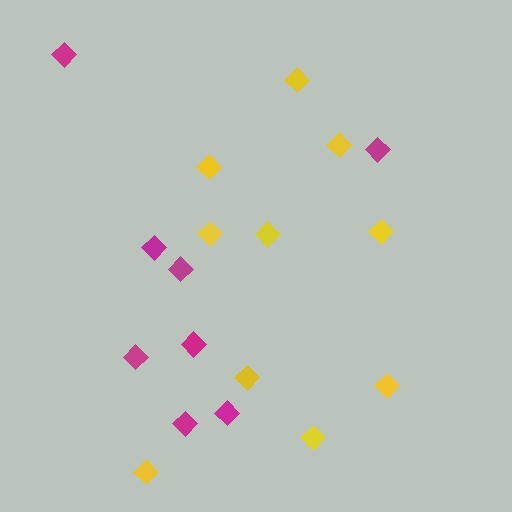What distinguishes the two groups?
There are 2 groups: one group of yellow diamonds (10) and one group of magenta diamonds (8).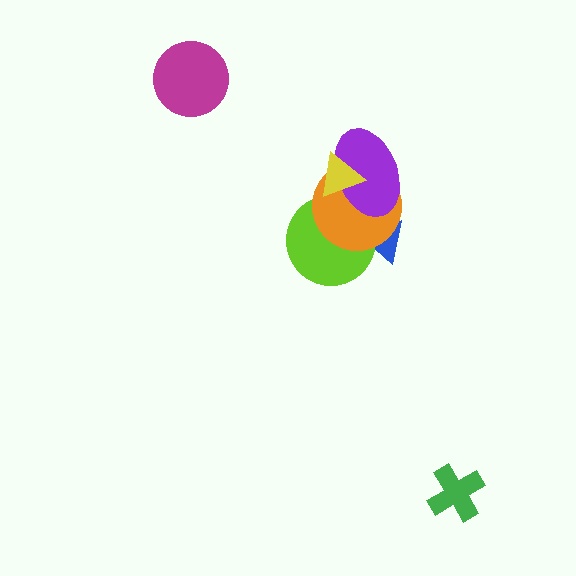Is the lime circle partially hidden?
Yes, it is partially covered by another shape.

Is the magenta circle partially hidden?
No, no other shape covers it.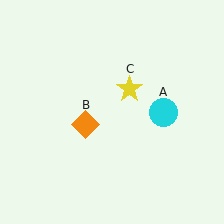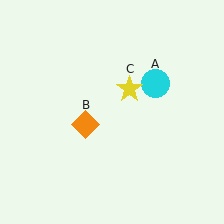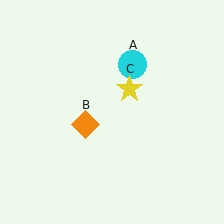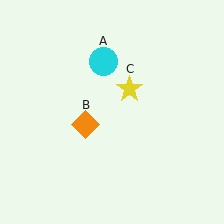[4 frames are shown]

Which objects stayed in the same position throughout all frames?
Orange diamond (object B) and yellow star (object C) remained stationary.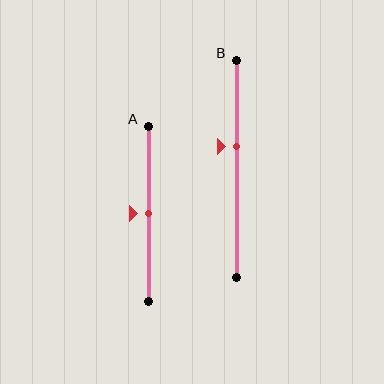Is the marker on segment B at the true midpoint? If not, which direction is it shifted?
No, the marker on segment B is shifted upward by about 10% of the segment length.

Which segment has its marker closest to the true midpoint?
Segment A has its marker closest to the true midpoint.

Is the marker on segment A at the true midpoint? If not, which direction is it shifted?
Yes, the marker on segment A is at the true midpoint.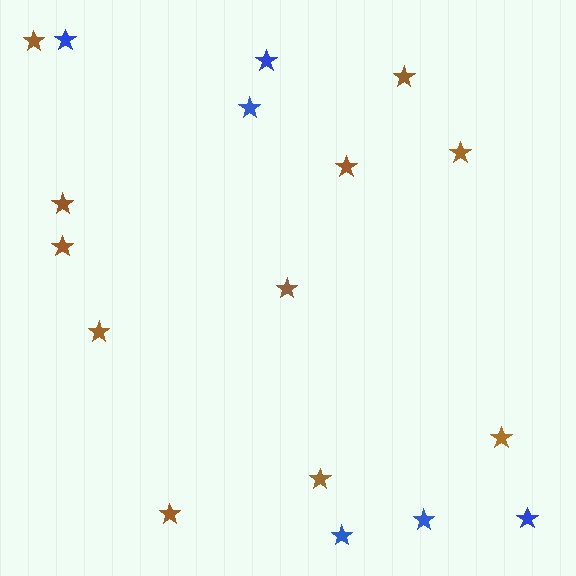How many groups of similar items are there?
There are 2 groups: one group of brown stars (11) and one group of blue stars (6).